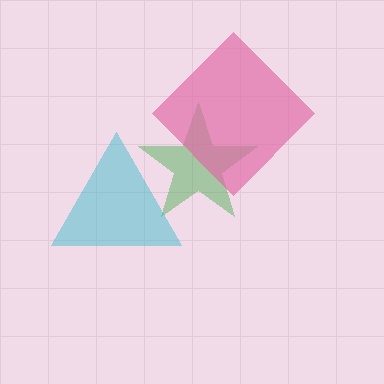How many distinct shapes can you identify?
There are 3 distinct shapes: a green star, a cyan triangle, a pink diamond.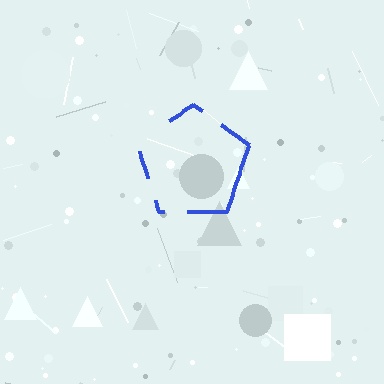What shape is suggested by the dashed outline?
The dashed outline suggests a pentagon.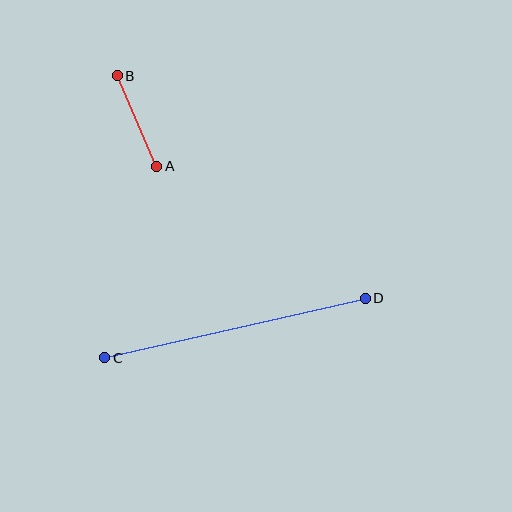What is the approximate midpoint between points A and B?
The midpoint is at approximately (137, 121) pixels.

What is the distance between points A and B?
The distance is approximately 99 pixels.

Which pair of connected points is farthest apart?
Points C and D are farthest apart.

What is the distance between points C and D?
The distance is approximately 267 pixels.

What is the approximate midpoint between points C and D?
The midpoint is at approximately (235, 328) pixels.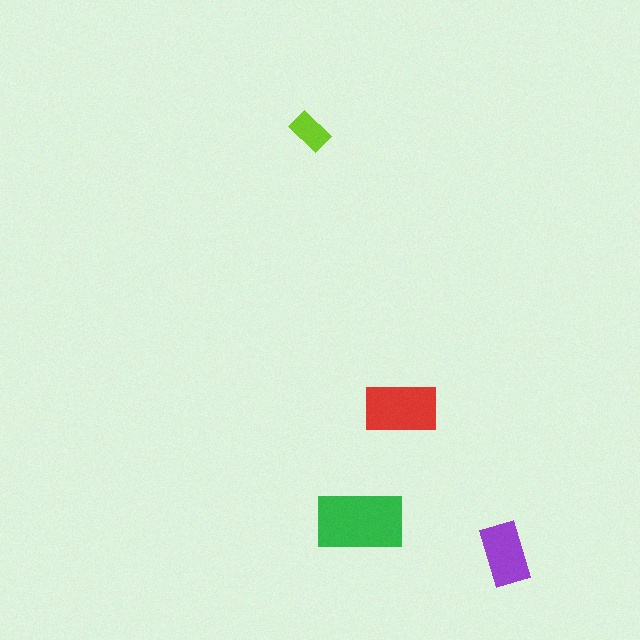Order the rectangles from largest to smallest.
the green one, the red one, the purple one, the lime one.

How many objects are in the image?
There are 4 objects in the image.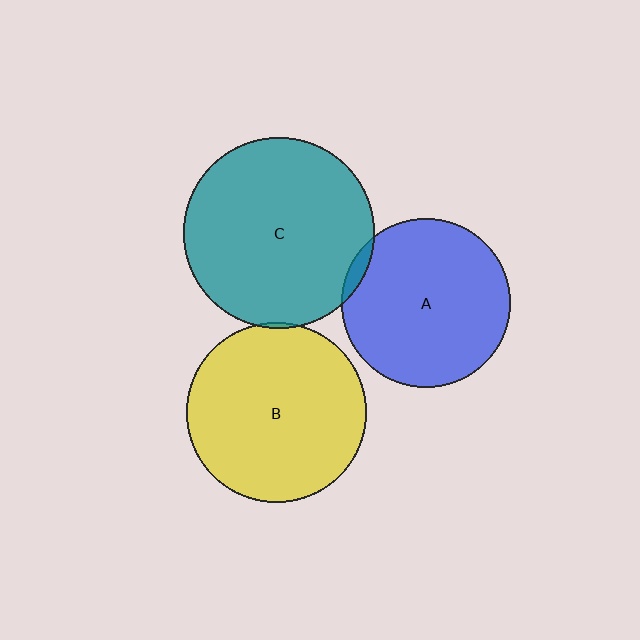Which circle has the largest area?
Circle C (teal).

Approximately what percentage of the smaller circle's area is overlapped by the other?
Approximately 5%.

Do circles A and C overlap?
Yes.